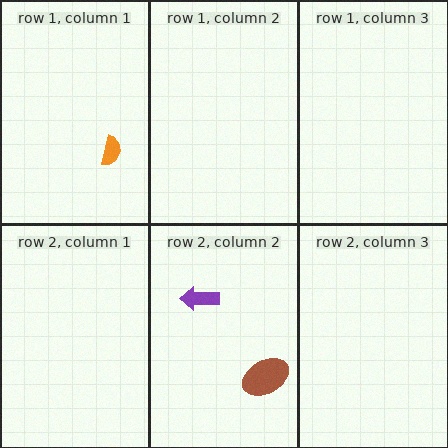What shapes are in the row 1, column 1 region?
The orange semicircle.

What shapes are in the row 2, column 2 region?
The brown ellipse, the purple arrow.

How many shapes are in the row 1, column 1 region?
1.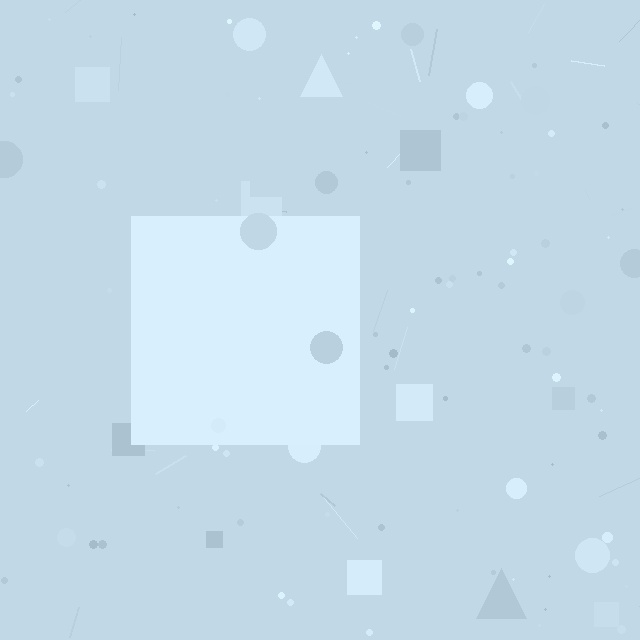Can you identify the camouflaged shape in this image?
The camouflaged shape is a square.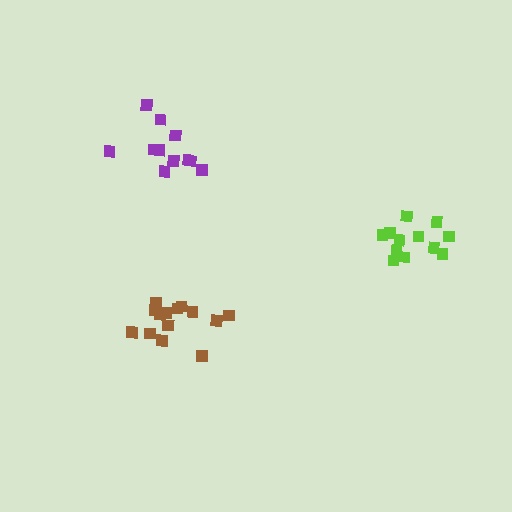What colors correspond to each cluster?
The clusters are colored: brown, purple, lime.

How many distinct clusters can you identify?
There are 3 distinct clusters.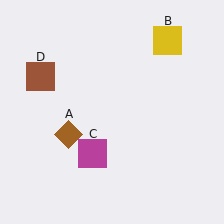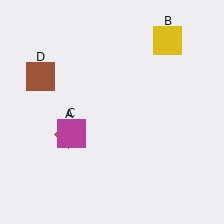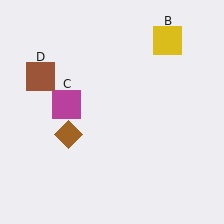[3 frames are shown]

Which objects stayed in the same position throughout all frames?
Brown diamond (object A) and yellow square (object B) and brown square (object D) remained stationary.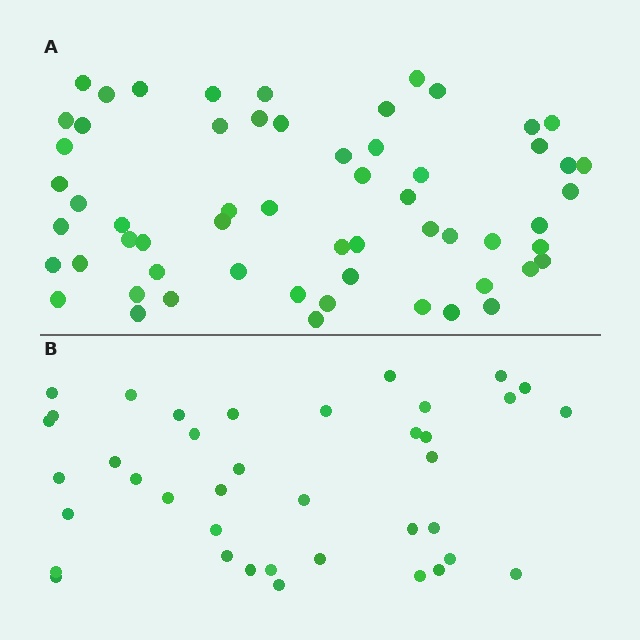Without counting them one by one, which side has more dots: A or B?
Region A (the top region) has more dots.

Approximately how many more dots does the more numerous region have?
Region A has approximately 20 more dots than region B.